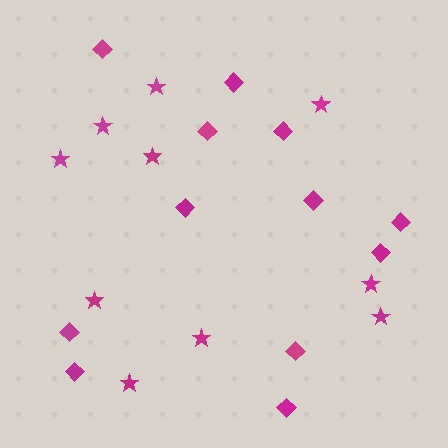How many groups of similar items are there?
There are 2 groups: one group of stars (10) and one group of diamonds (12).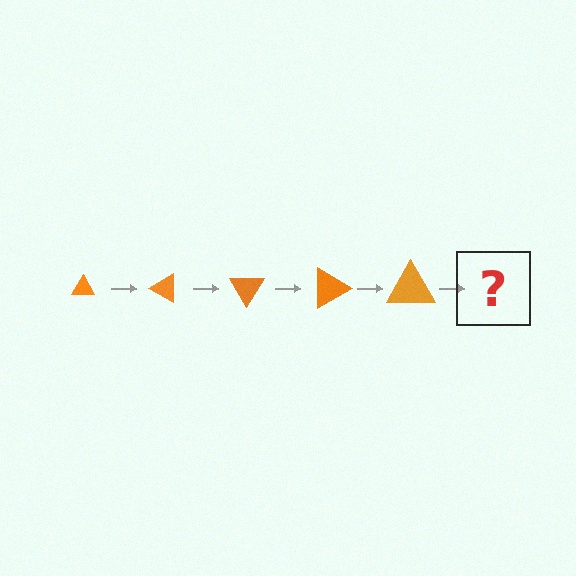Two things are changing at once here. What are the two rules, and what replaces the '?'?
The two rules are that the triangle grows larger each step and it rotates 30 degrees each step. The '?' should be a triangle, larger than the previous one and rotated 150 degrees from the start.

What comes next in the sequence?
The next element should be a triangle, larger than the previous one and rotated 150 degrees from the start.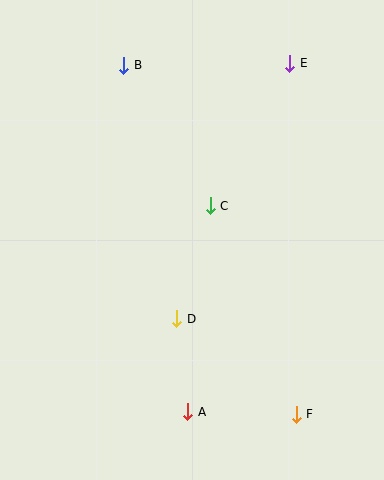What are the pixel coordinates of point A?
Point A is at (188, 412).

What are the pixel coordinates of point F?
Point F is at (296, 414).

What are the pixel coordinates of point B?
Point B is at (124, 65).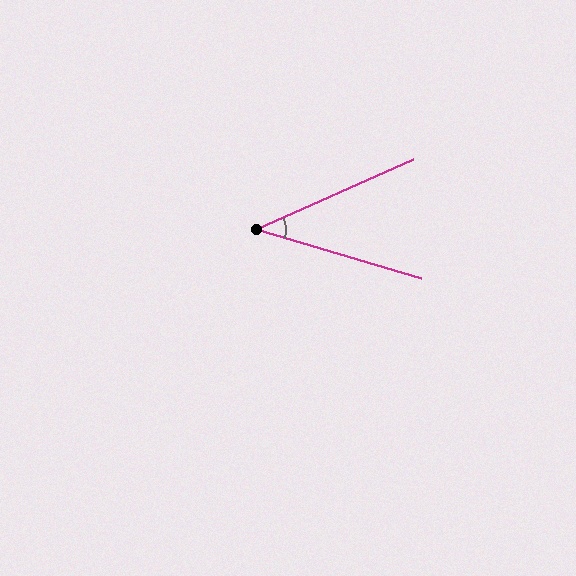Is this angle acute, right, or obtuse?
It is acute.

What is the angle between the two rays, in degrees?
Approximately 41 degrees.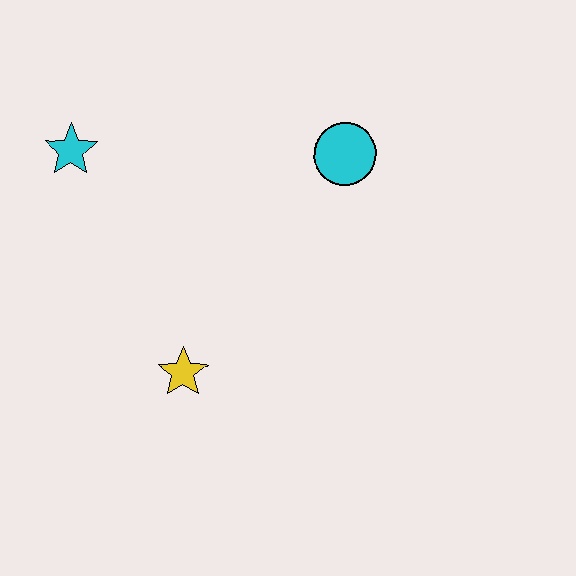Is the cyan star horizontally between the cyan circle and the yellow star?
No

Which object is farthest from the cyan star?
The cyan circle is farthest from the cyan star.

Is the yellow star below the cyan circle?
Yes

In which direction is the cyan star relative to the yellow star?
The cyan star is above the yellow star.